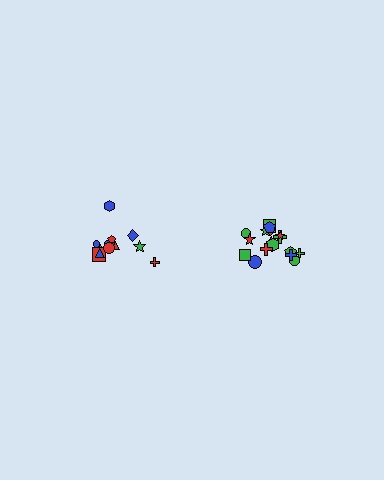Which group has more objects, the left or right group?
The right group.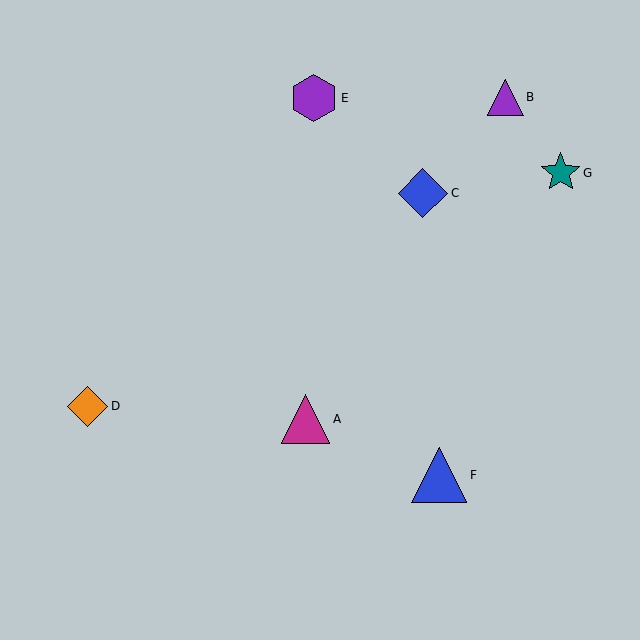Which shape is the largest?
The blue triangle (labeled F) is the largest.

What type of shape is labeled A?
Shape A is a magenta triangle.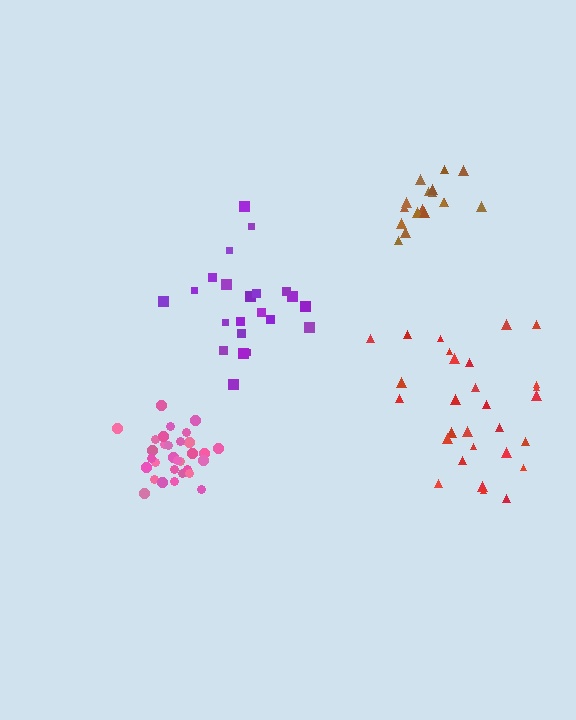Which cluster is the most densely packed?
Pink.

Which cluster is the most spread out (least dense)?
Red.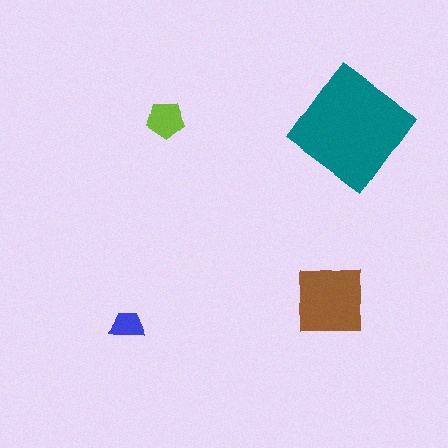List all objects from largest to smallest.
The teal diamond, the brown square, the lime pentagon, the blue trapezoid.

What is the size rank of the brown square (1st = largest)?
2nd.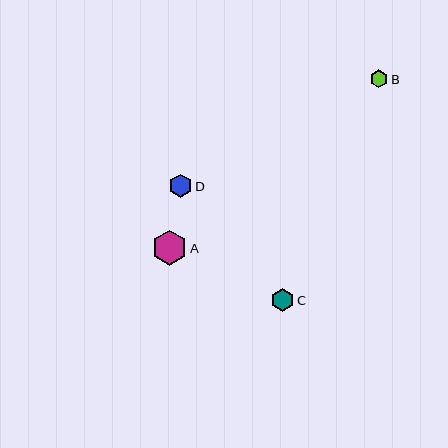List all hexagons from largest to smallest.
From largest to smallest: A, C, D, B.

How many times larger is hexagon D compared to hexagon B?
Hexagon D is approximately 1.3 times the size of hexagon B.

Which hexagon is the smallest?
Hexagon B is the smallest with a size of approximately 18 pixels.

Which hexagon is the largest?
Hexagon A is the largest with a size of approximately 35 pixels.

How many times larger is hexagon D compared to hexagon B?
Hexagon D is approximately 1.3 times the size of hexagon B.